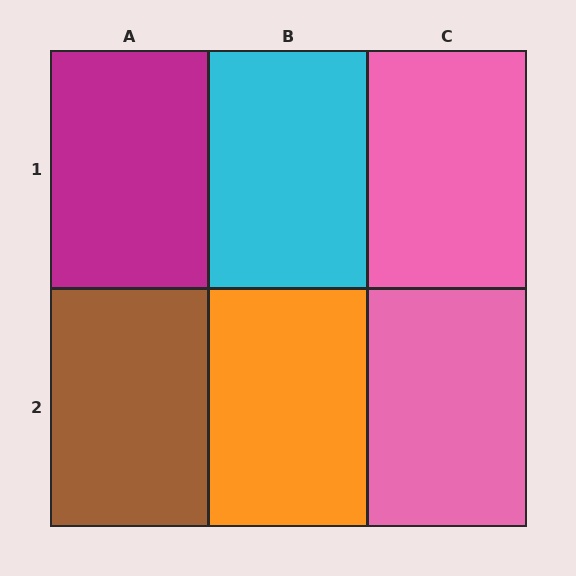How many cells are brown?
1 cell is brown.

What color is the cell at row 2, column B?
Orange.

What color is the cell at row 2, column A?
Brown.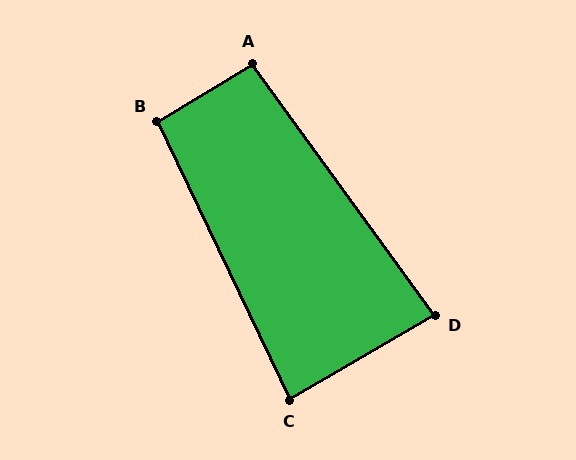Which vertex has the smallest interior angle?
D, at approximately 84 degrees.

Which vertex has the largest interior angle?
B, at approximately 96 degrees.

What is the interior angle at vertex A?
Approximately 95 degrees (approximately right).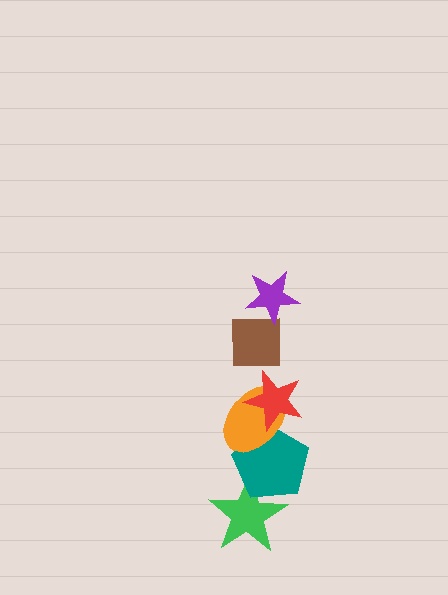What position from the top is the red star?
The red star is 3rd from the top.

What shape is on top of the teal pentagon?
The orange ellipse is on top of the teal pentagon.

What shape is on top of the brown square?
The purple star is on top of the brown square.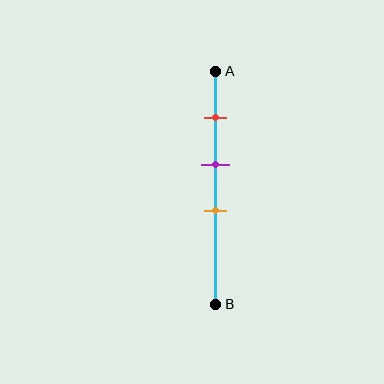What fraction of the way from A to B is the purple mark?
The purple mark is approximately 40% (0.4) of the way from A to B.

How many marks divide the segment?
There are 3 marks dividing the segment.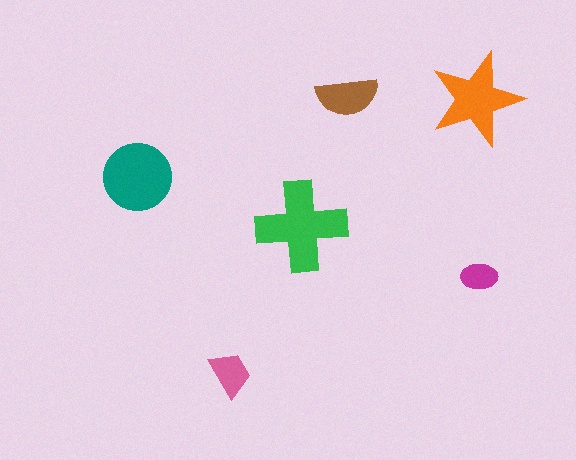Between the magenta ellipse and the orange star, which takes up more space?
The orange star.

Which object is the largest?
The green cross.